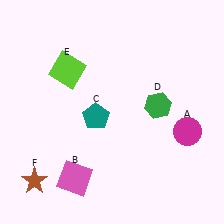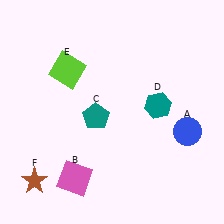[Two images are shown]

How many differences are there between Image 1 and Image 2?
There are 2 differences between the two images.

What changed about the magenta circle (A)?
In Image 1, A is magenta. In Image 2, it changed to blue.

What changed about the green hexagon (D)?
In Image 1, D is green. In Image 2, it changed to teal.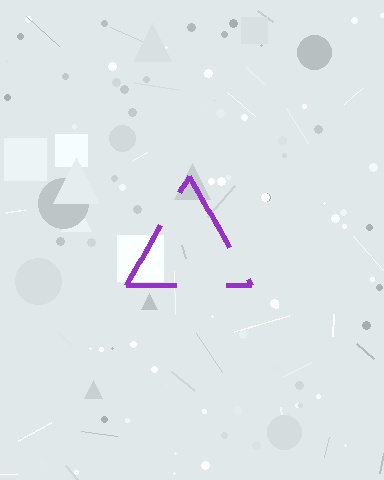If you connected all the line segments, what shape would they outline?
They would outline a triangle.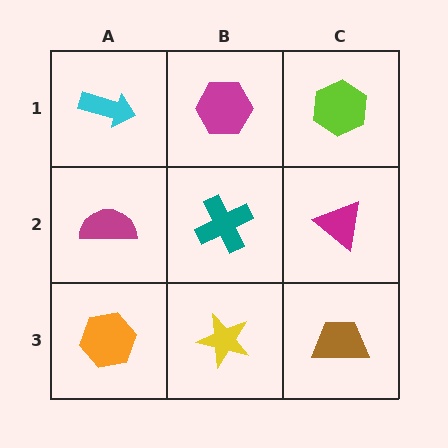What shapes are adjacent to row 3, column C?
A magenta triangle (row 2, column C), a yellow star (row 3, column B).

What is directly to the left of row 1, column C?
A magenta hexagon.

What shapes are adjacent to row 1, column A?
A magenta semicircle (row 2, column A), a magenta hexagon (row 1, column B).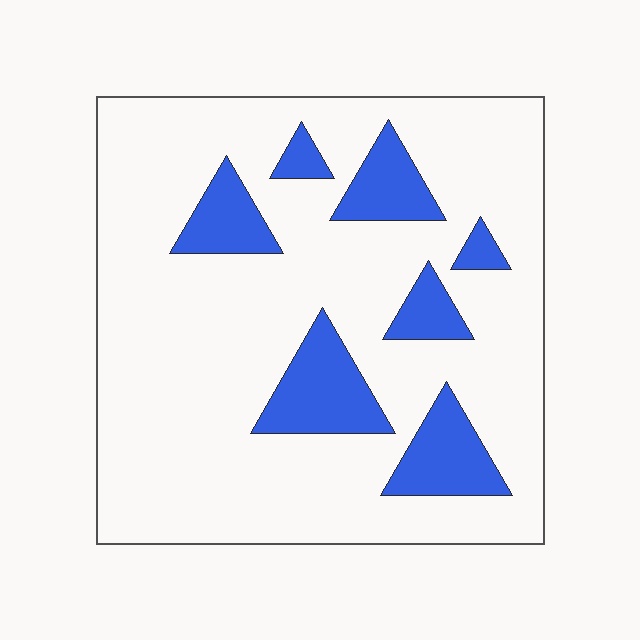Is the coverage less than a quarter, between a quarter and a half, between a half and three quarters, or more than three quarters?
Less than a quarter.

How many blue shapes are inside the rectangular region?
7.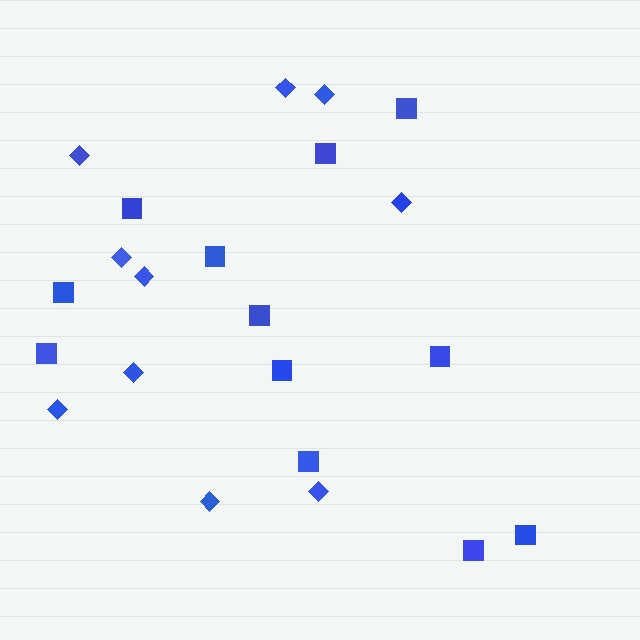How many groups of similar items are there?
There are 2 groups: one group of diamonds (10) and one group of squares (12).